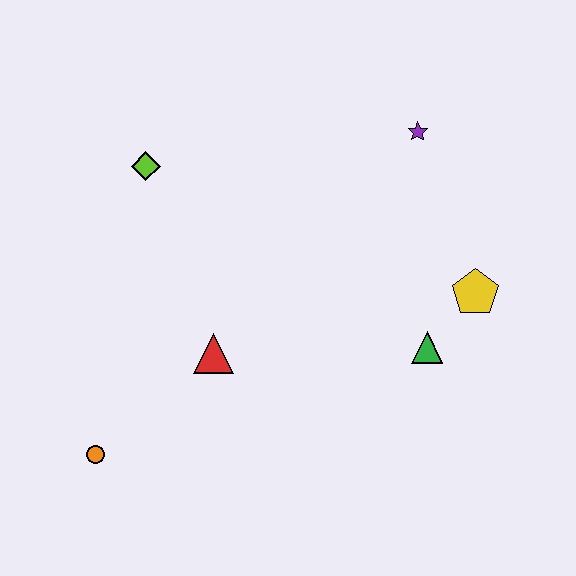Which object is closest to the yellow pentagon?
The green triangle is closest to the yellow pentagon.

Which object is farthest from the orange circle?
The purple star is farthest from the orange circle.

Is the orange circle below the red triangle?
Yes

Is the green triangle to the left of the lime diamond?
No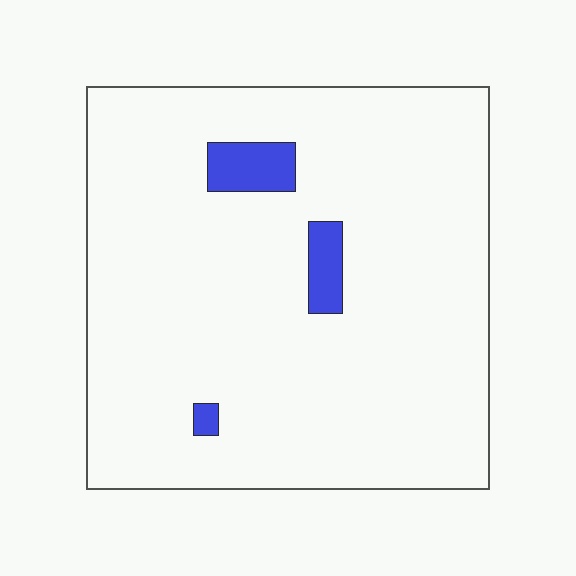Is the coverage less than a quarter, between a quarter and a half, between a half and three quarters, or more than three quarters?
Less than a quarter.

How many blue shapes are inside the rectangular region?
3.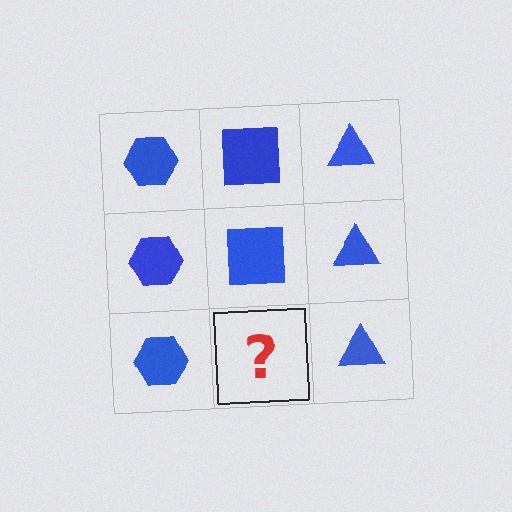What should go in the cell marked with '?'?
The missing cell should contain a blue square.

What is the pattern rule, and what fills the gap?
The rule is that each column has a consistent shape. The gap should be filled with a blue square.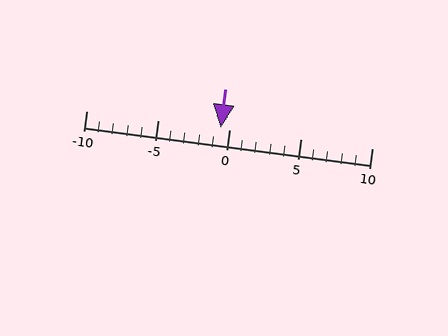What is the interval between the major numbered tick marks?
The major tick marks are spaced 5 units apart.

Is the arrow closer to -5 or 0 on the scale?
The arrow is closer to 0.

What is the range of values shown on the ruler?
The ruler shows values from -10 to 10.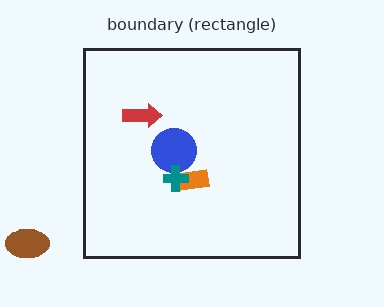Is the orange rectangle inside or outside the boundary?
Inside.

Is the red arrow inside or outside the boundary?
Inside.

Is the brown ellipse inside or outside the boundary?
Outside.